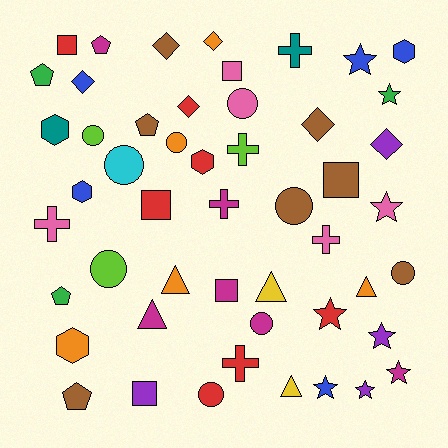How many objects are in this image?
There are 50 objects.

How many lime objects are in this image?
There are 3 lime objects.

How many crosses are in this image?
There are 6 crosses.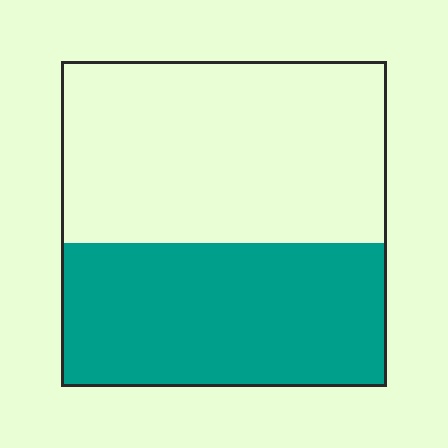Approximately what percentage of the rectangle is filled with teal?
Approximately 45%.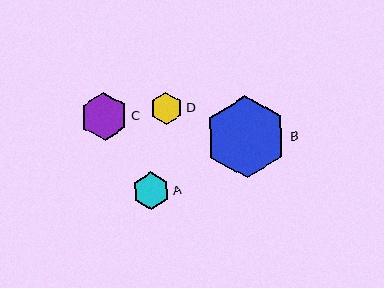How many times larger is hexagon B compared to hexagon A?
Hexagon B is approximately 2.2 times the size of hexagon A.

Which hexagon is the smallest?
Hexagon D is the smallest with a size of approximately 32 pixels.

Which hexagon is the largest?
Hexagon B is the largest with a size of approximately 82 pixels.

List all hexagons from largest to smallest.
From largest to smallest: B, C, A, D.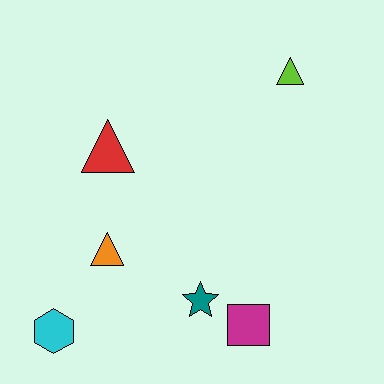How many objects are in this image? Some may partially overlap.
There are 6 objects.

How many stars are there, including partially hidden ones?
There is 1 star.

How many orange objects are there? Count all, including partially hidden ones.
There is 1 orange object.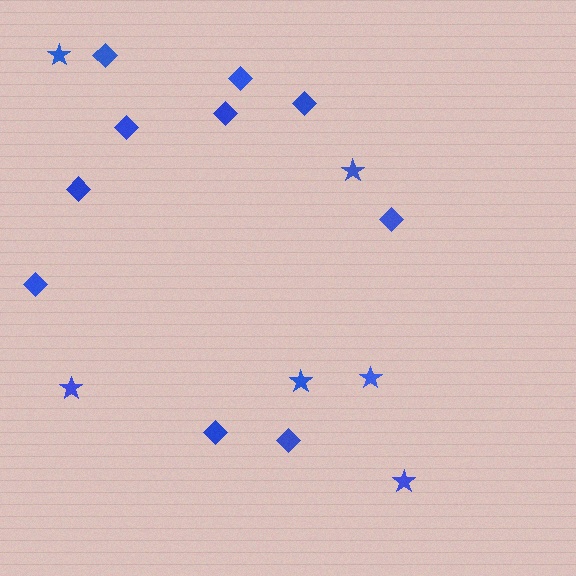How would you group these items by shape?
There are 2 groups: one group of stars (6) and one group of diamonds (10).